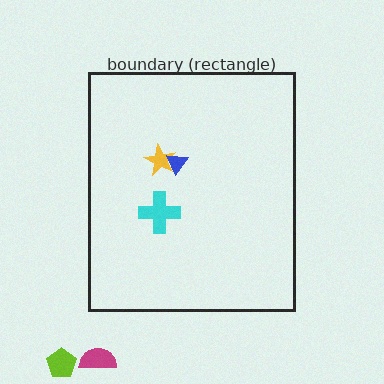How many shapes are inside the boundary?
3 inside, 2 outside.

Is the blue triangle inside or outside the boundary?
Inside.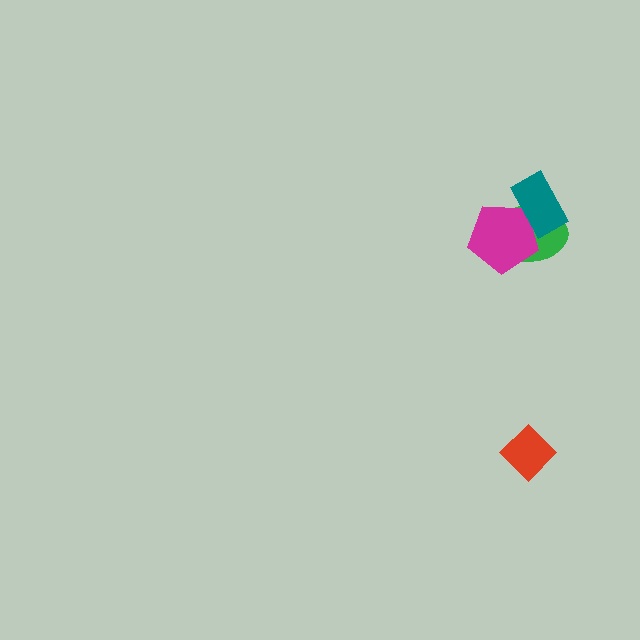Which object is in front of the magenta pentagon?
The teal rectangle is in front of the magenta pentagon.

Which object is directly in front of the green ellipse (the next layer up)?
The magenta pentagon is directly in front of the green ellipse.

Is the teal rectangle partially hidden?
No, no other shape covers it.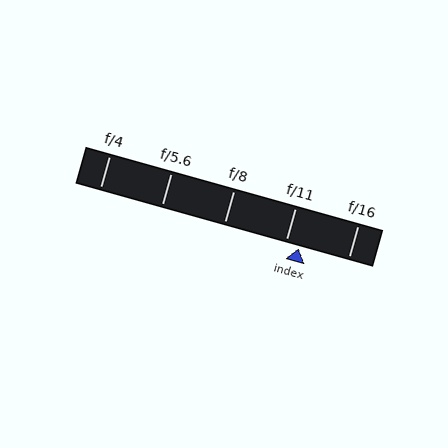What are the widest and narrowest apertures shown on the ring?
The widest aperture shown is f/4 and the narrowest is f/16.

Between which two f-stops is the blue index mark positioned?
The index mark is between f/11 and f/16.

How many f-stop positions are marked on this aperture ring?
There are 5 f-stop positions marked.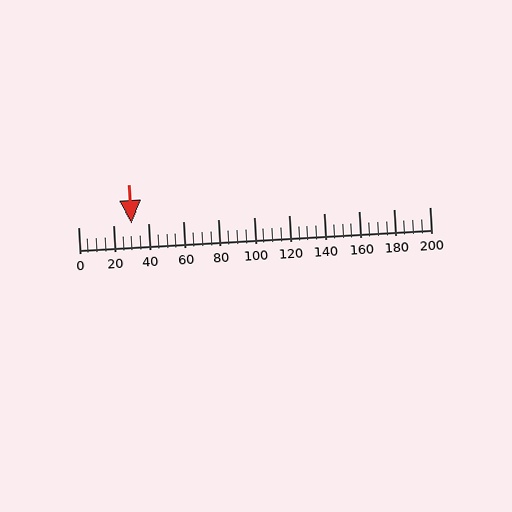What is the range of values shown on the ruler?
The ruler shows values from 0 to 200.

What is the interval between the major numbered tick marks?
The major tick marks are spaced 20 units apart.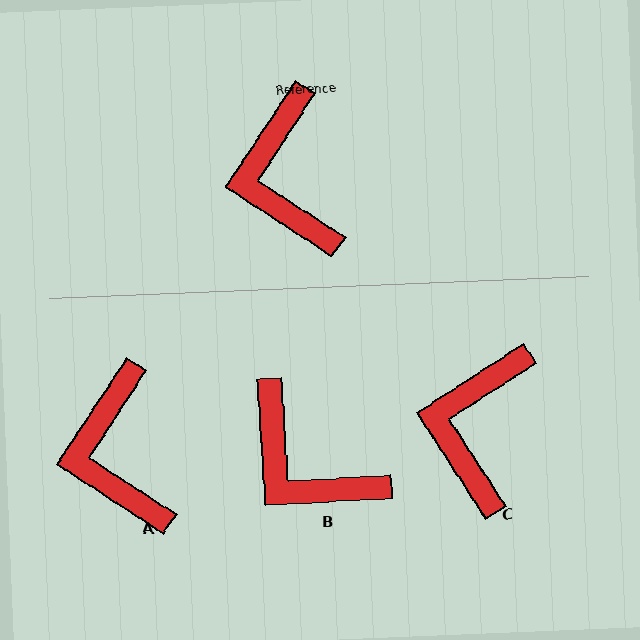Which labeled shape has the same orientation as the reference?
A.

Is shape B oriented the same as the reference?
No, it is off by about 37 degrees.